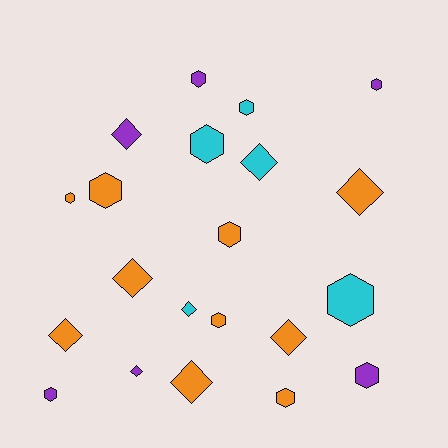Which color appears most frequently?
Orange, with 10 objects.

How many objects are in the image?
There are 21 objects.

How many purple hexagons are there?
There are 4 purple hexagons.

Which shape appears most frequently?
Hexagon, with 12 objects.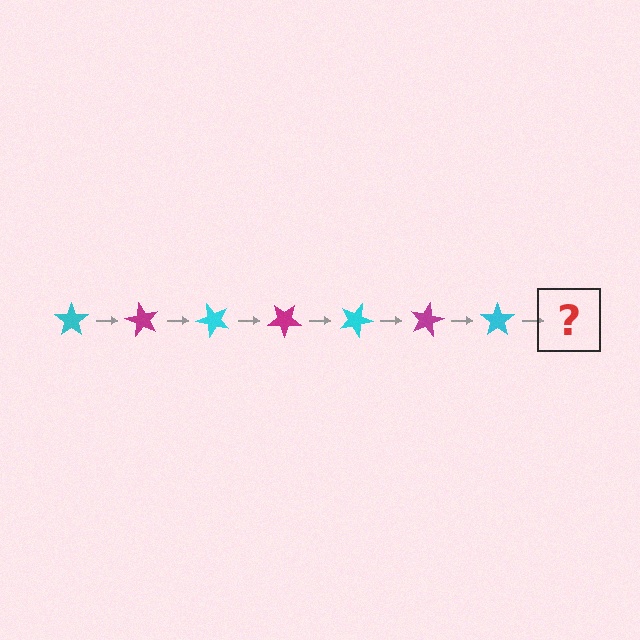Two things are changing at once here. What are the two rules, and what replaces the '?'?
The two rules are that it rotates 60 degrees each step and the color cycles through cyan and magenta. The '?' should be a magenta star, rotated 420 degrees from the start.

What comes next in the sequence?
The next element should be a magenta star, rotated 420 degrees from the start.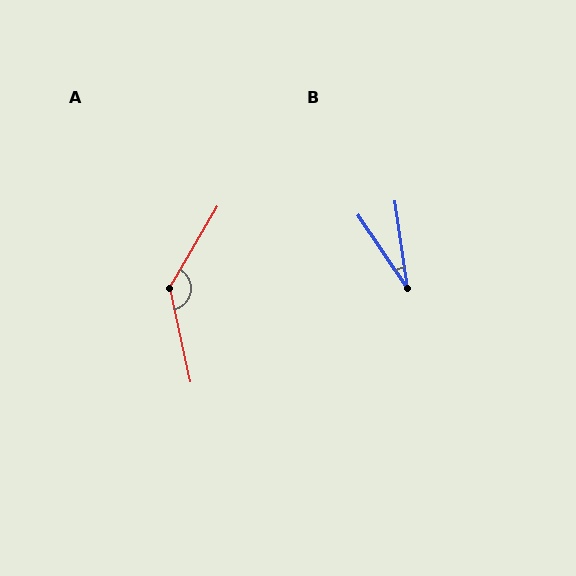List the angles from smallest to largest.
B (26°), A (137°).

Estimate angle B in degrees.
Approximately 26 degrees.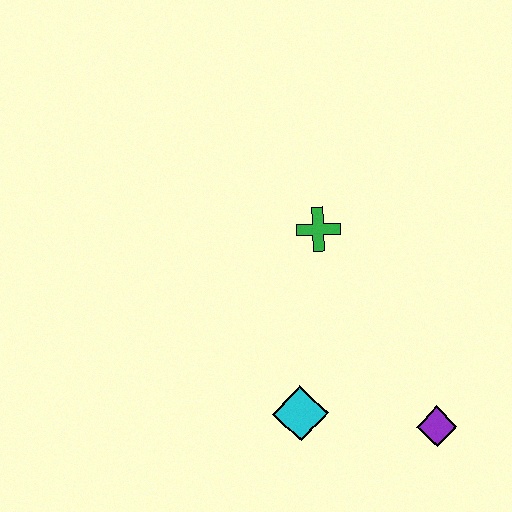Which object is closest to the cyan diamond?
The purple diamond is closest to the cyan diamond.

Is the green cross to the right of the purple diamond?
No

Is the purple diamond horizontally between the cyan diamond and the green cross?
No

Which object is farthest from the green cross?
The purple diamond is farthest from the green cross.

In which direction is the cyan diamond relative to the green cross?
The cyan diamond is below the green cross.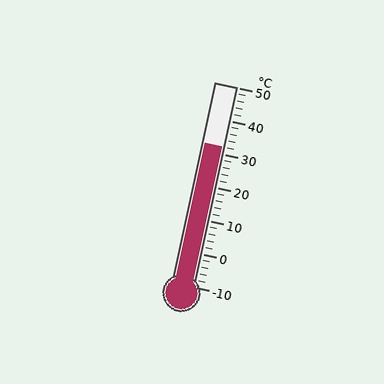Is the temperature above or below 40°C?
The temperature is below 40°C.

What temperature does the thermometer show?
The thermometer shows approximately 32°C.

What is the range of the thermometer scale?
The thermometer scale ranges from -10°C to 50°C.